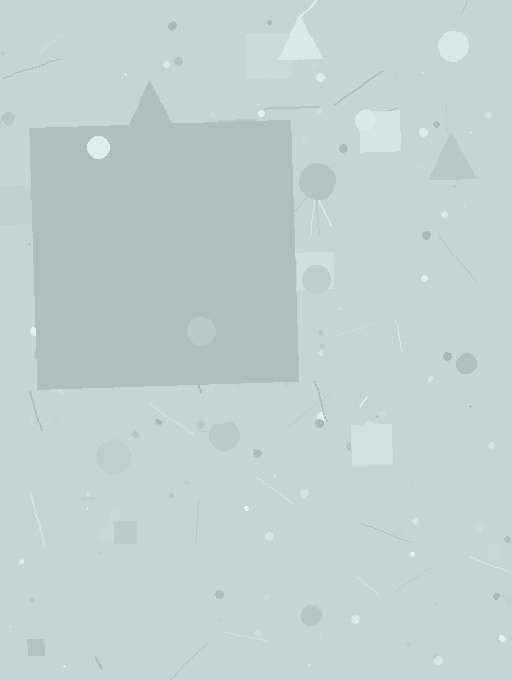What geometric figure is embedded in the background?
A square is embedded in the background.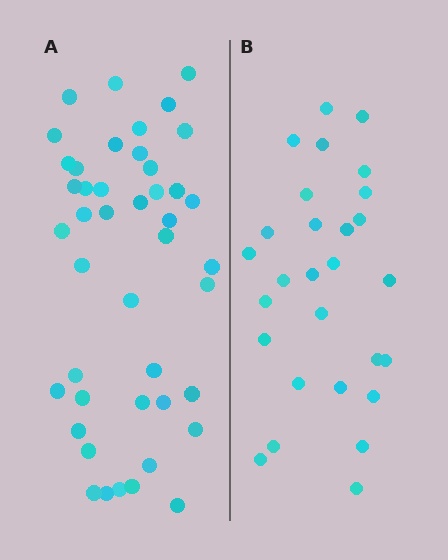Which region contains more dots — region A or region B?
Region A (the left region) has more dots.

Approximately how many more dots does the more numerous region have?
Region A has approximately 15 more dots than region B.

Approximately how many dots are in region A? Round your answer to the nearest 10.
About 40 dots. (The exact count is 44, which rounds to 40.)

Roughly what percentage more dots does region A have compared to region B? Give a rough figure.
About 55% more.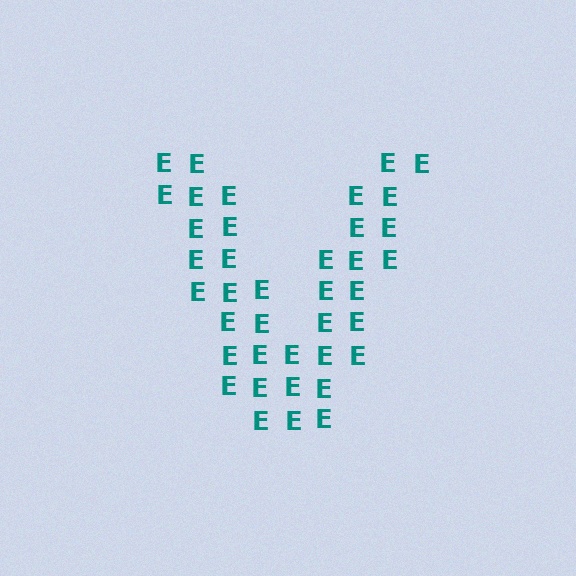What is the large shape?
The large shape is the letter V.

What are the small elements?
The small elements are letter E's.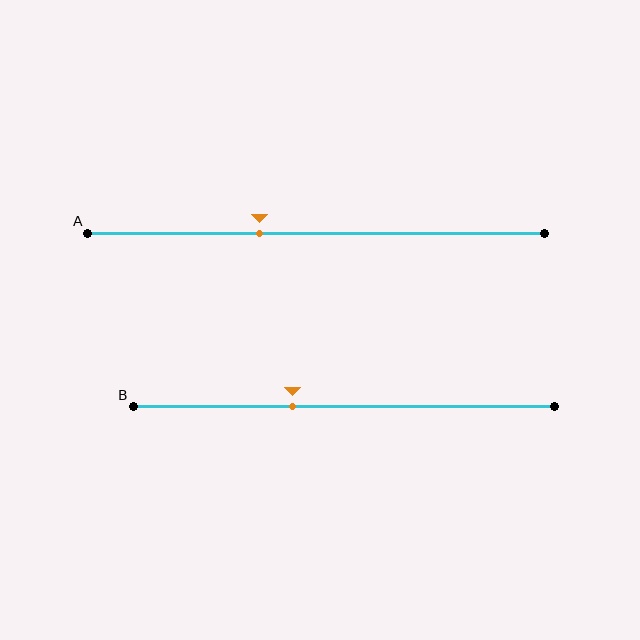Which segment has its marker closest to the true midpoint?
Segment B has its marker closest to the true midpoint.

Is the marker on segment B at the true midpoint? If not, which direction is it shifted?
No, the marker on segment B is shifted to the left by about 12% of the segment length.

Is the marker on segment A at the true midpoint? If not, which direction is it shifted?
No, the marker on segment A is shifted to the left by about 12% of the segment length.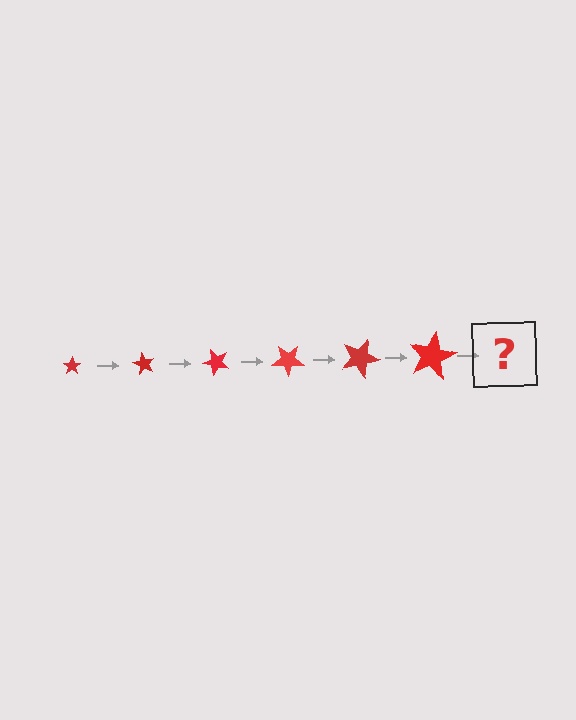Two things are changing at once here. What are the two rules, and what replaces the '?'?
The two rules are that the star grows larger each step and it rotates 60 degrees each step. The '?' should be a star, larger than the previous one and rotated 360 degrees from the start.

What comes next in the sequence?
The next element should be a star, larger than the previous one and rotated 360 degrees from the start.